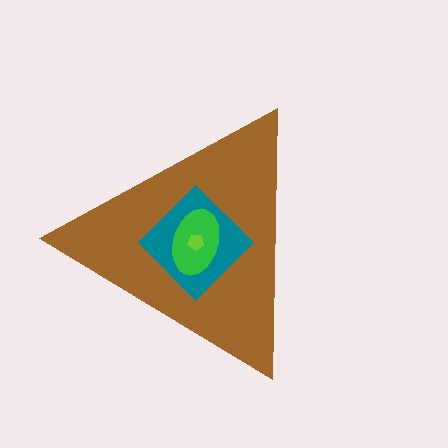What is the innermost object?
The lime pentagon.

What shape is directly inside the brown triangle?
The teal diamond.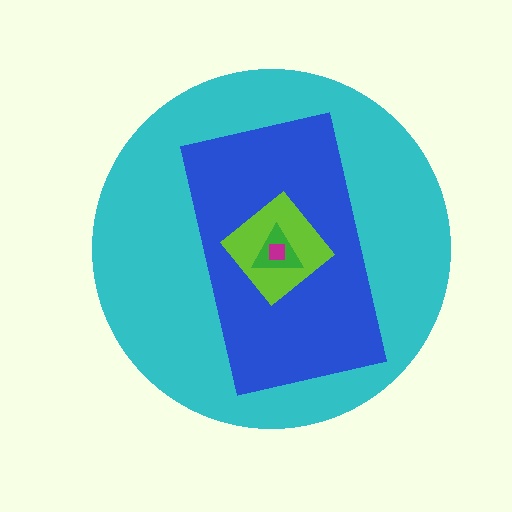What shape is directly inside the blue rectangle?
The lime diamond.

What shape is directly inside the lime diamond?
The green triangle.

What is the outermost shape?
The cyan circle.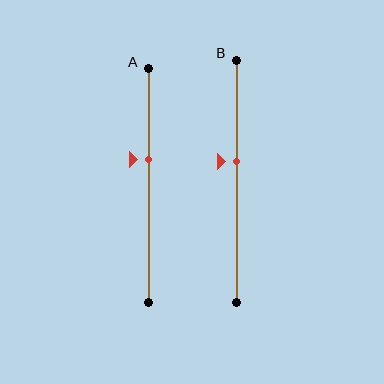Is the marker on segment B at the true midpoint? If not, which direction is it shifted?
No, the marker on segment B is shifted upward by about 8% of the segment length.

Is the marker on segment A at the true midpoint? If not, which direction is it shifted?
No, the marker on segment A is shifted upward by about 11% of the segment length.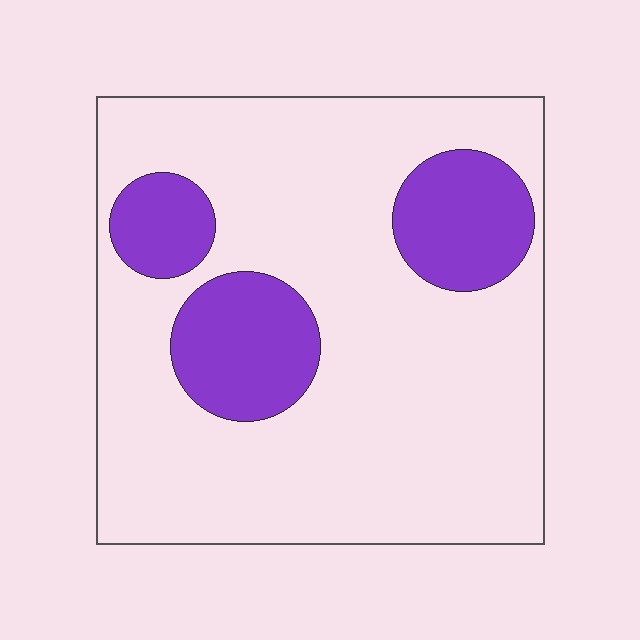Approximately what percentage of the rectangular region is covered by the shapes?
Approximately 20%.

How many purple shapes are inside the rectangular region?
3.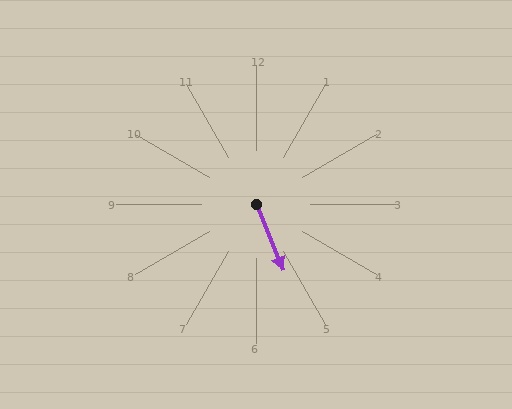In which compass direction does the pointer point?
South.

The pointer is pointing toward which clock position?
Roughly 5 o'clock.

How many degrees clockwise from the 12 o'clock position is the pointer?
Approximately 158 degrees.